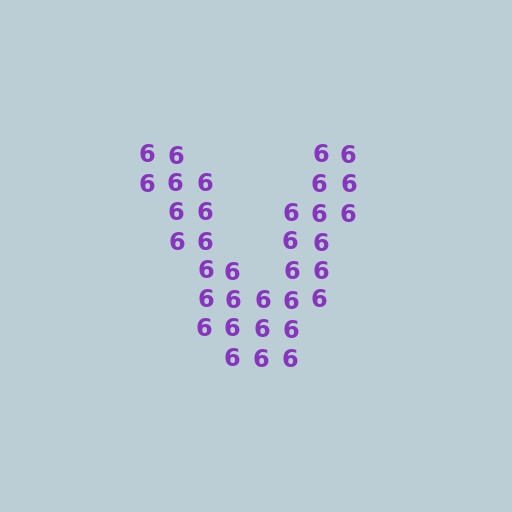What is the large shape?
The large shape is the letter V.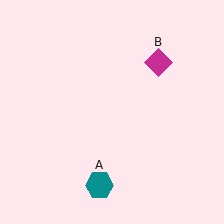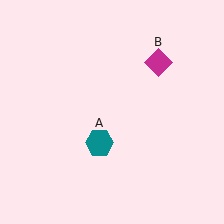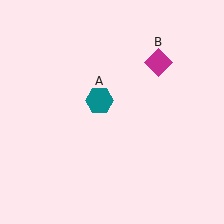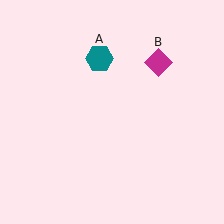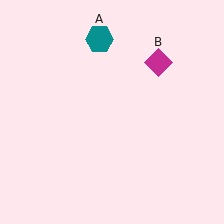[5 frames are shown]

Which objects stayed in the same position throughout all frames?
Magenta diamond (object B) remained stationary.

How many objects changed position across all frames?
1 object changed position: teal hexagon (object A).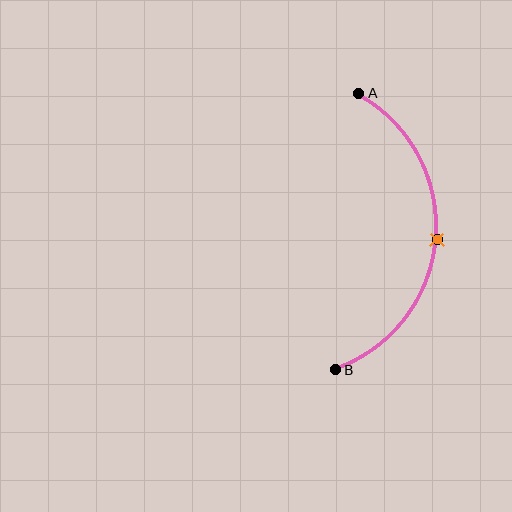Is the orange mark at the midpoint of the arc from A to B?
Yes. The orange mark lies on the arc at equal arc-length from both A and B — it is the arc midpoint.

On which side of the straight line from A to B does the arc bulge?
The arc bulges to the right of the straight line connecting A and B.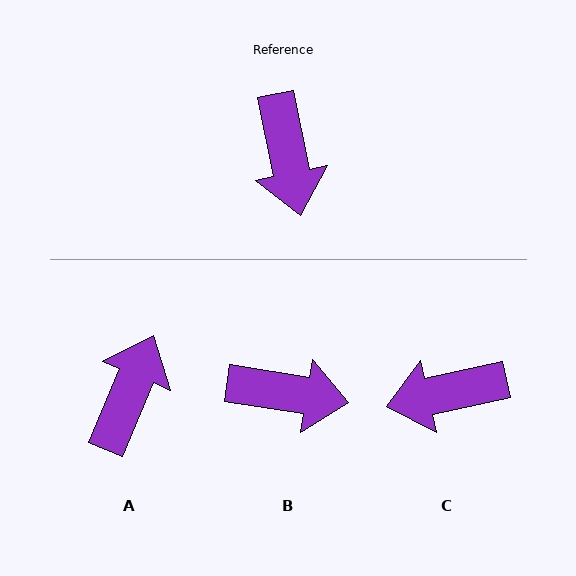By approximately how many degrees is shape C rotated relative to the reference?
Approximately 89 degrees clockwise.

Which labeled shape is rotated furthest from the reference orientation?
A, about 146 degrees away.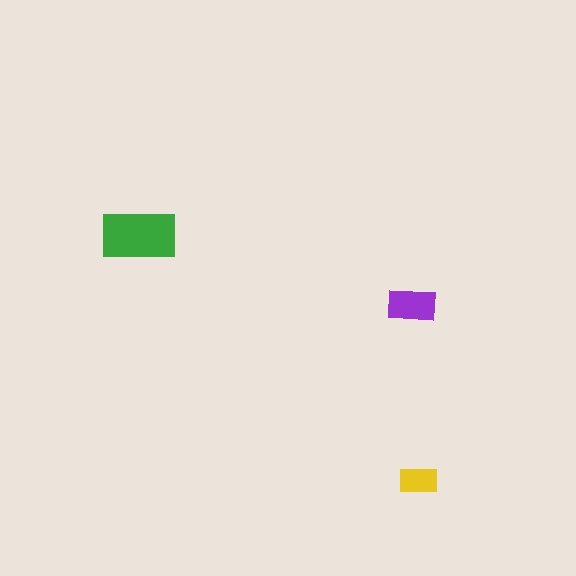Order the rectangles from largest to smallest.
the green one, the purple one, the yellow one.